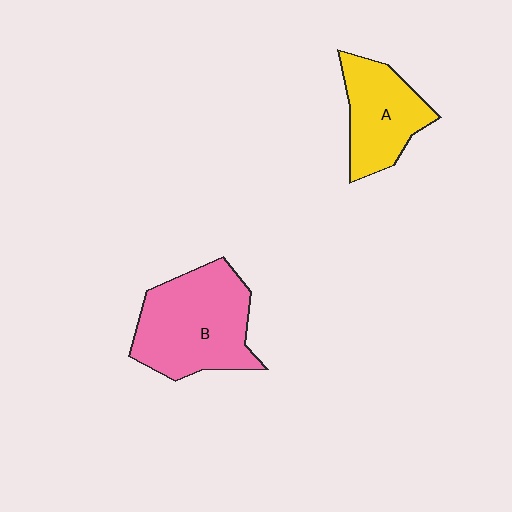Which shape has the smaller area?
Shape A (yellow).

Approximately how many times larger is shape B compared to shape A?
Approximately 1.5 times.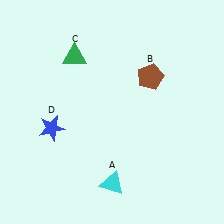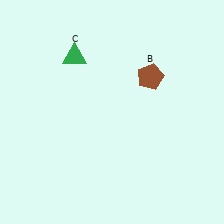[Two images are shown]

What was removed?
The cyan triangle (A), the blue star (D) were removed in Image 2.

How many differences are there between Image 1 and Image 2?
There are 2 differences between the two images.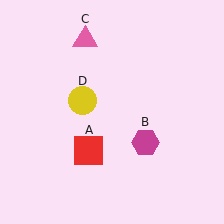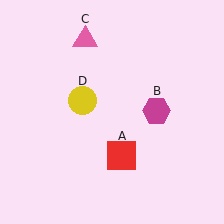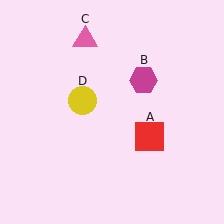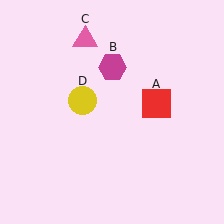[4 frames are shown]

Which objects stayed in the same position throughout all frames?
Pink triangle (object C) and yellow circle (object D) remained stationary.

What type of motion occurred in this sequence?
The red square (object A), magenta hexagon (object B) rotated counterclockwise around the center of the scene.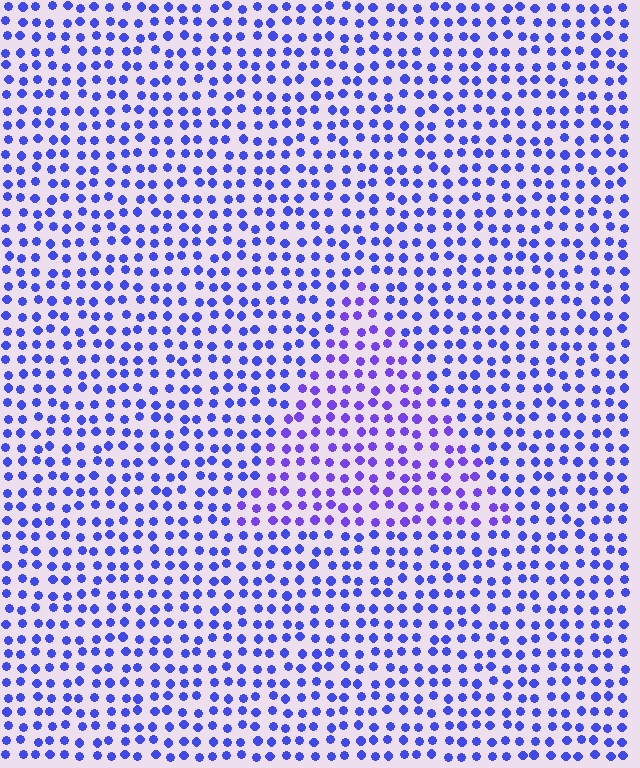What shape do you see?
I see a triangle.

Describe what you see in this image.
The image is filled with small blue elements in a uniform arrangement. A triangle-shaped region is visible where the elements are tinted to a slightly different hue, forming a subtle color boundary.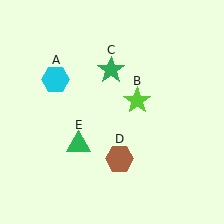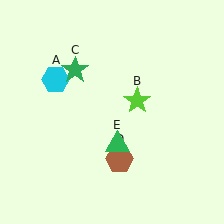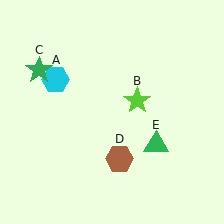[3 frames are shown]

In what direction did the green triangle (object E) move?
The green triangle (object E) moved right.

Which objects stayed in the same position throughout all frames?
Cyan hexagon (object A) and lime star (object B) and brown hexagon (object D) remained stationary.